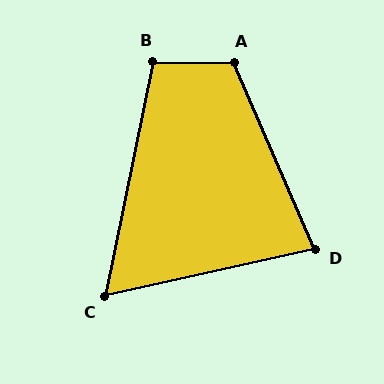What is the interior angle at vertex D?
Approximately 79 degrees (acute).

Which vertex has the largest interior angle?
A, at approximately 114 degrees.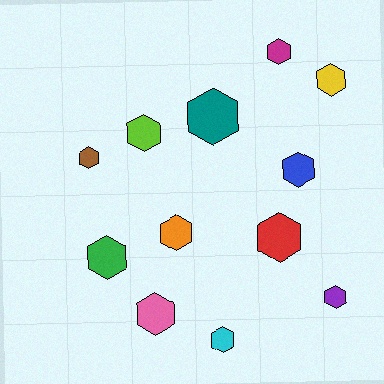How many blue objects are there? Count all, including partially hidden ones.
There is 1 blue object.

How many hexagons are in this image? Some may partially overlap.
There are 12 hexagons.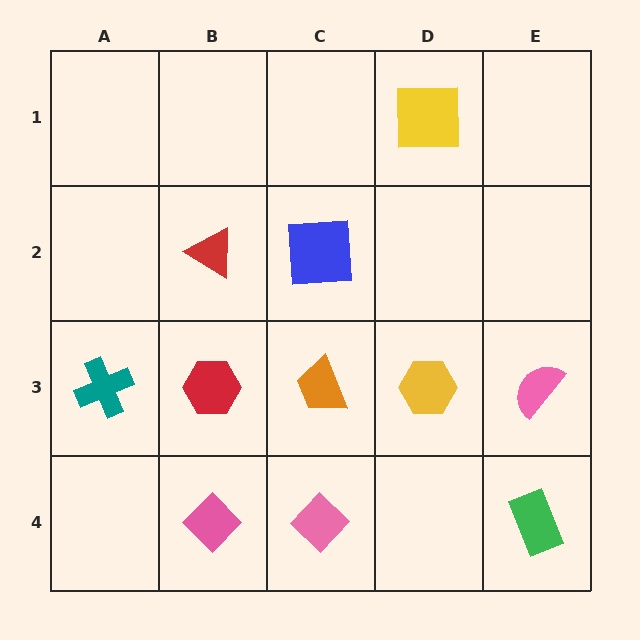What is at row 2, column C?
A blue square.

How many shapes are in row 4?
3 shapes.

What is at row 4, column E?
A green rectangle.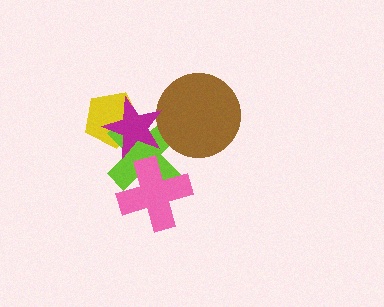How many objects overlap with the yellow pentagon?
2 objects overlap with the yellow pentagon.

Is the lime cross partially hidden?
Yes, it is partially covered by another shape.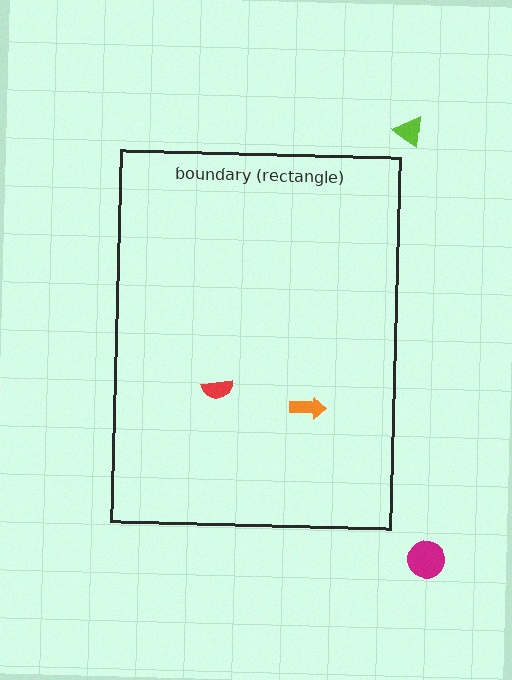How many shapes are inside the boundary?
2 inside, 2 outside.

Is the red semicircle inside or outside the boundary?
Inside.